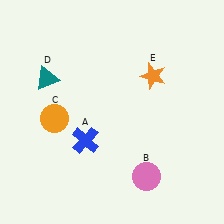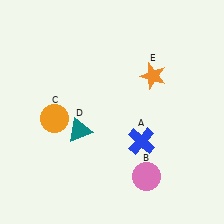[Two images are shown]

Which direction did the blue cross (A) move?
The blue cross (A) moved right.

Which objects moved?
The objects that moved are: the blue cross (A), the teal triangle (D).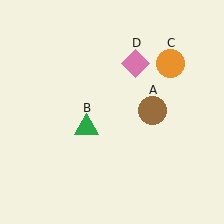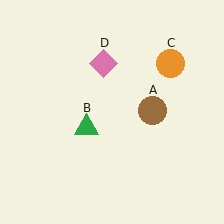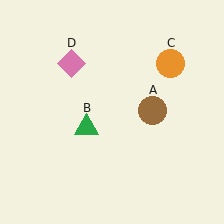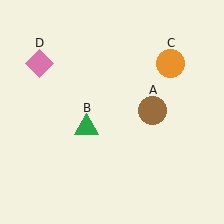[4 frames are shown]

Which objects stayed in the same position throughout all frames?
Brown circle (object A) and green triangle (object B) and orange circle (object C) remained stationary.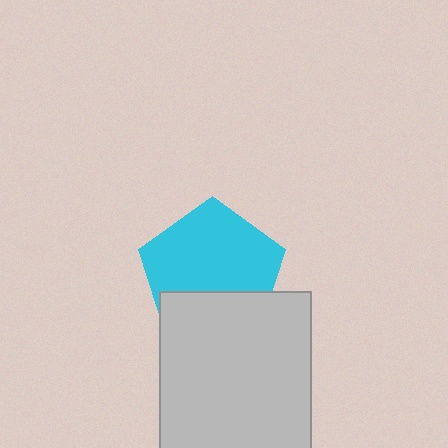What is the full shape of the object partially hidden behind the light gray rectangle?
The partially hidden object is a cyan pentagon.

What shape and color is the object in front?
The object in front is a light gray rectangle.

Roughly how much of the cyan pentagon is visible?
Most of it is visible (roughly 67%).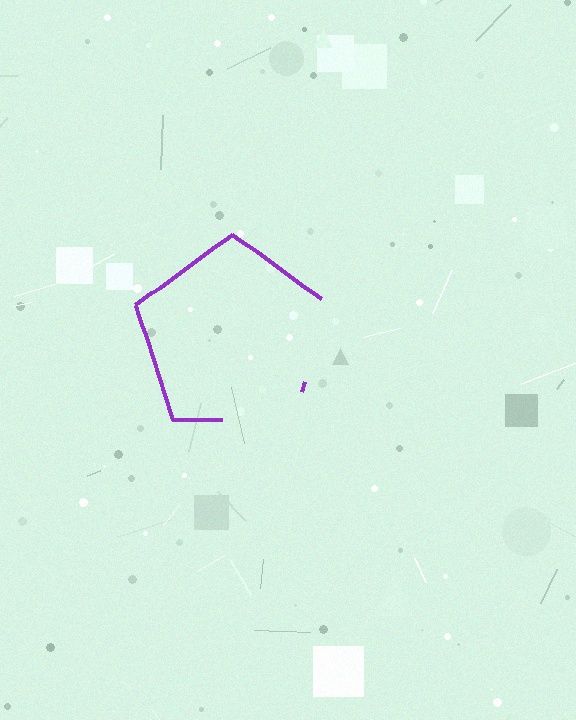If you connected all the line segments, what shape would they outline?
They would outline a pentagon.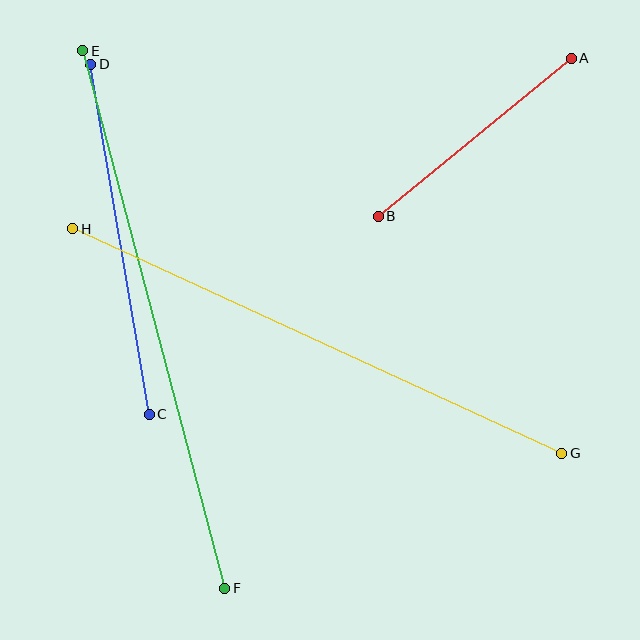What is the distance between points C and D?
The distance is approximately 355 pixels.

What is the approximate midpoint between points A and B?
The midpoint is at approximately (475, 137) pixels.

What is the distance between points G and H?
The distance is approximately 538 pixels.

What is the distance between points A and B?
The distance is approximately 249 pixels.